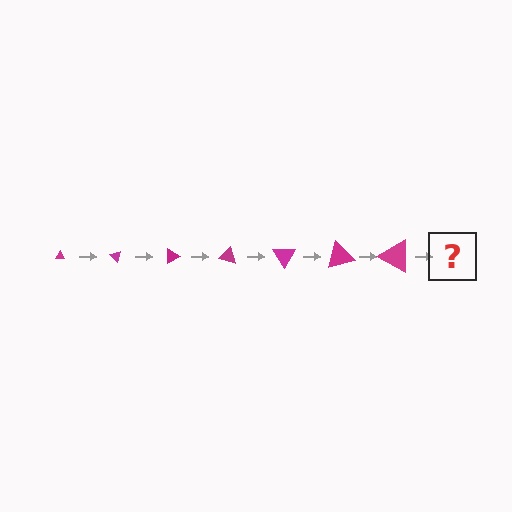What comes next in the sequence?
The next element should be a triangle, larger than the previous one and rotated 315 degrees from the start.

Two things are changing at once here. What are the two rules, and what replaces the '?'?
The two rules are that the triangle grows larger each step and it rotates 45 degrees each step. The '?' should be a triangle, larger than the previous one and rotated 315 degrees from the start.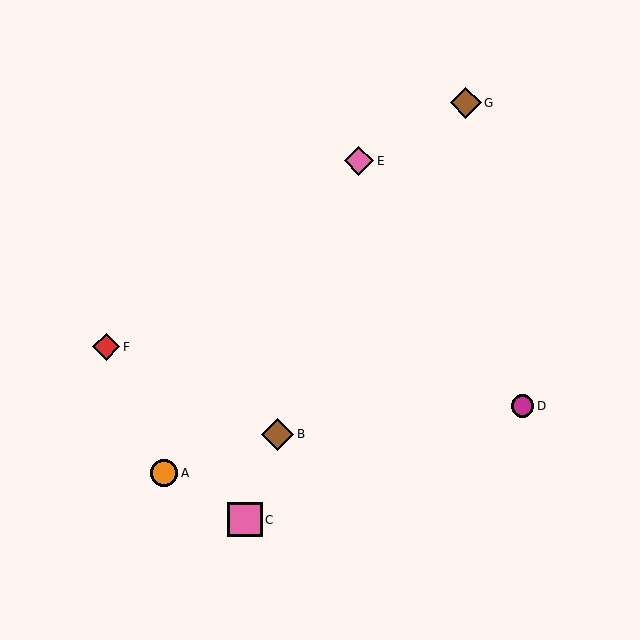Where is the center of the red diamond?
The center of the red diamond is at (106, 347).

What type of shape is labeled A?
Shape A is an orange circle.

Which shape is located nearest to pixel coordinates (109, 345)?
The red diamond (labeled F) at (106, 347) is nearest to that location.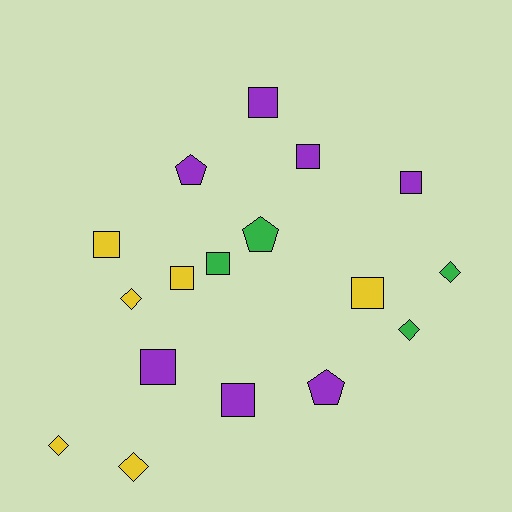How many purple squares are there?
There are 5 purple squares.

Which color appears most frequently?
Purple, with 7 objects.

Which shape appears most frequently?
Square, with 9 objects.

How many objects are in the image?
There are 17 objects.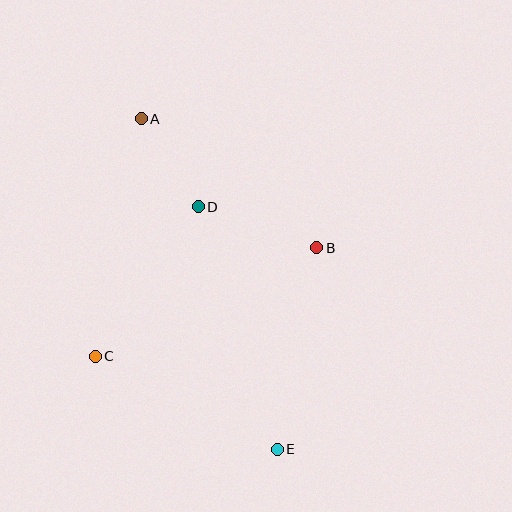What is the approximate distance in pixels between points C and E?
The distance between C and E is approximately 204 pixels.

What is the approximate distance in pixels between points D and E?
The distance between D and E is approximately 255 pixels.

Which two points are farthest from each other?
Points A and E are farthest from each other.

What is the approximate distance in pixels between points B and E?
The distance between B and E is approximately 205 pixels.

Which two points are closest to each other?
Points A and D are closest to each other.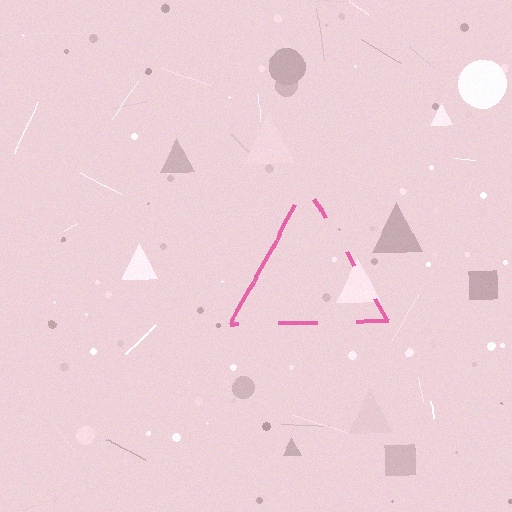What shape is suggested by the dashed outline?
The dashed outline suggests a triangle.